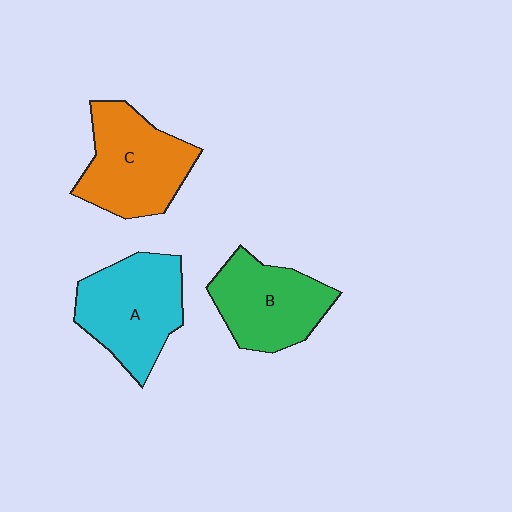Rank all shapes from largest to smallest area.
From largest to smallest: A (cyan), C (orange), B (green).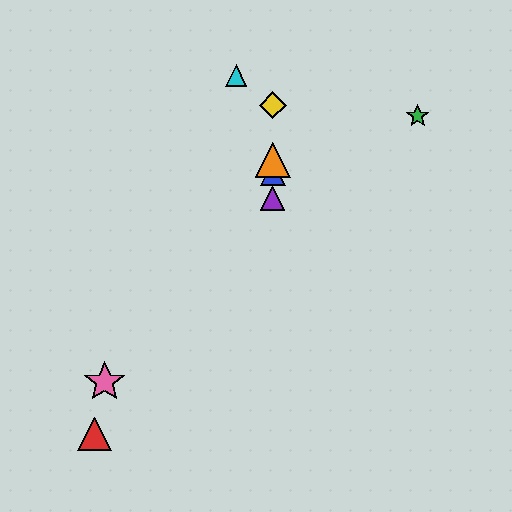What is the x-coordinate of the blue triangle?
The blue triangle is at x≈273.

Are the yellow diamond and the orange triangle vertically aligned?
Yes, both are at x≈273.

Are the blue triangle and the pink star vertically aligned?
No, the blue triangle is at x≈273 and the pink star is at x≈105.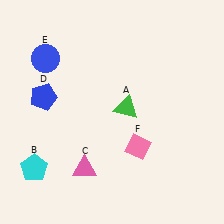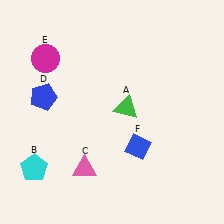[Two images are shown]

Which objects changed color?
E changed from blue to magenta. F changed from pink to blue.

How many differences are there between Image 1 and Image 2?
There are 2 differences between the two images.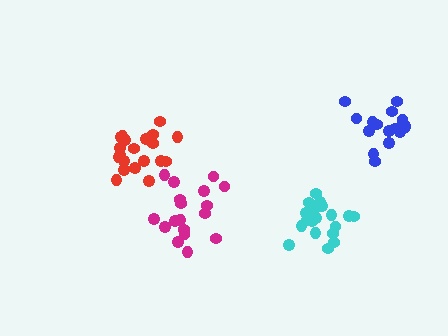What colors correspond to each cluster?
The clusters are colored: red, magenta, cyan, blue.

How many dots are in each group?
Group 1: 20 dots, Group 2: 18 dots, Group 3: 20 dots, Group 4: 17 dots (75 total).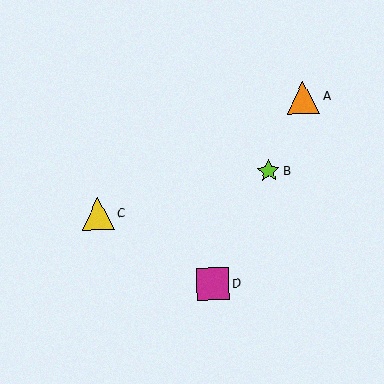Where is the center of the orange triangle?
The center of the orange triangle is at (304, 98).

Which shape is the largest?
The magenta square (labeled D) is the largest.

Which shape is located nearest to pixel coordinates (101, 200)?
The yellow triangle (labeled C) at (98, 214) is nearest to that location.